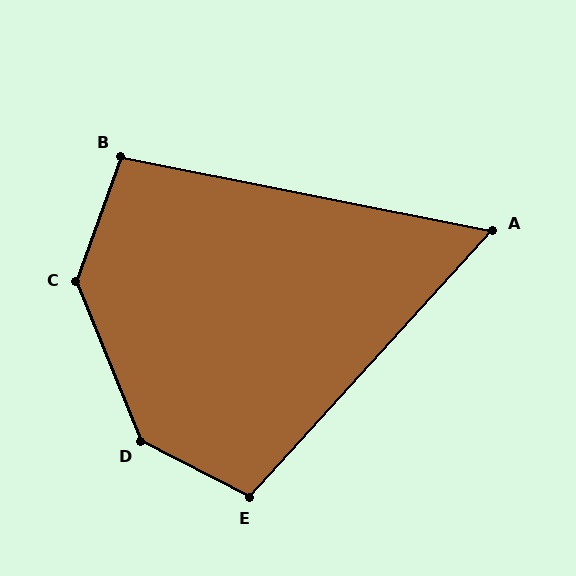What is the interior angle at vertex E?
Approximately 105 degrees (obtuse).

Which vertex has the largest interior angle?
D, at approximately 139 degrees.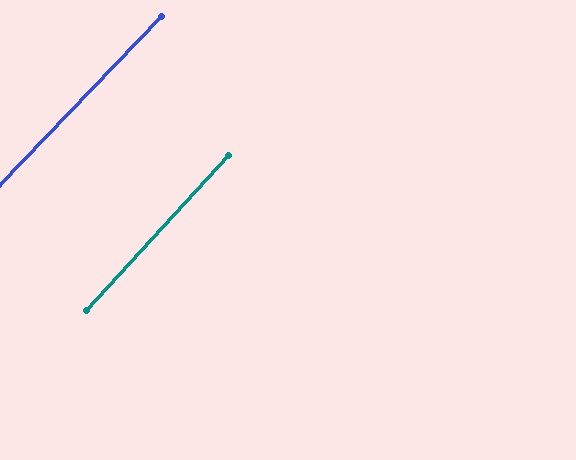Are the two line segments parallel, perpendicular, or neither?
Parallel — their directions differ by only 1.0°.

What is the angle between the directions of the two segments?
Approximately 1 degree.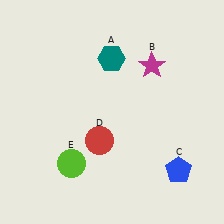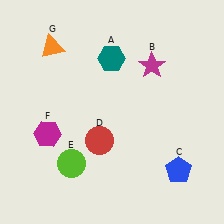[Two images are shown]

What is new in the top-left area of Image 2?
An orange triangle (G) was added in the top-left area of Image 2.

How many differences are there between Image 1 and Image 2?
There are 2 differences between the two images.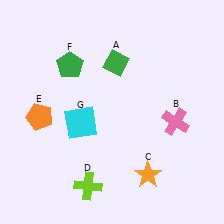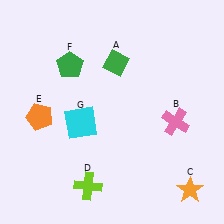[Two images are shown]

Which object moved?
The orange star (C) moved right.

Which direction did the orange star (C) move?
The orange star (C) moved right.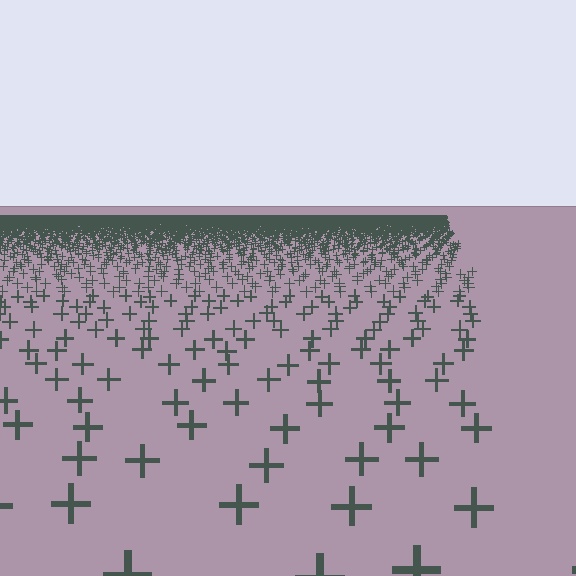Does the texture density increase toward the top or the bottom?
Density increases toward the top.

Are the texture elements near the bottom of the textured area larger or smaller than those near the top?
Larger. Near the bottom, elements are closer to the viewer and appear at a bigger on-screen size.